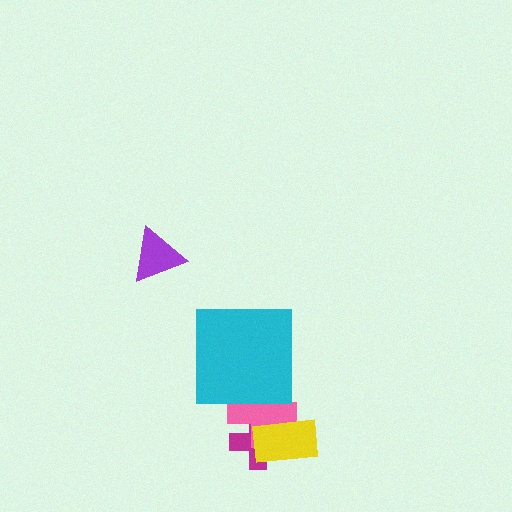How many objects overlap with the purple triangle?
0 objects overlap with the purple triangle.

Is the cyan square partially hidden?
No, no other shape covers it.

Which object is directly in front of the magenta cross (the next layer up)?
The pink cross is directly in front of the magenta cross.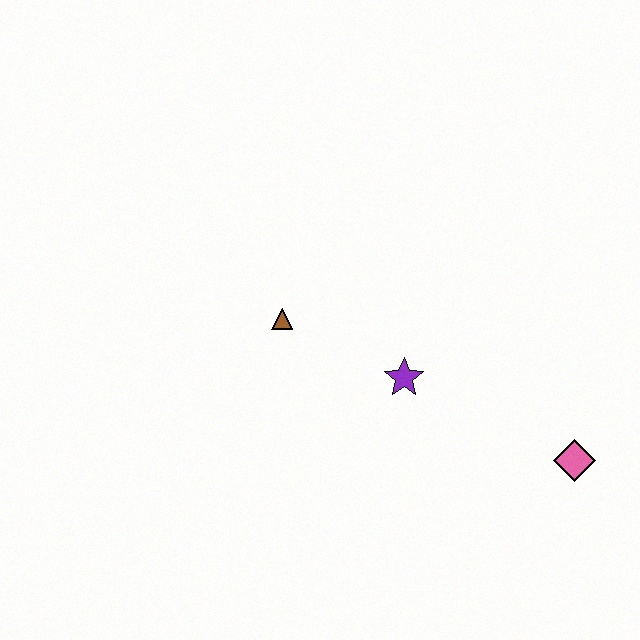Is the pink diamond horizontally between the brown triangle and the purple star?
No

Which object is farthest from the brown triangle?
The pink diamond is farthest from the brown triangle.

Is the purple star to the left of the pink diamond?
Yes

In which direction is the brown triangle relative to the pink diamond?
The brown triangle is to the left of the pink diamond.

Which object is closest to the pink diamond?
The purple star is closest to the pink diamond.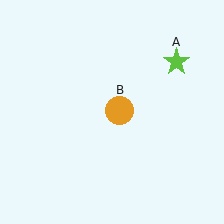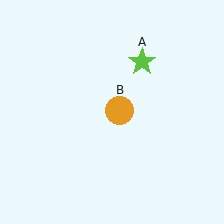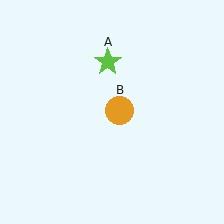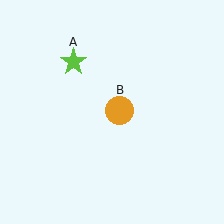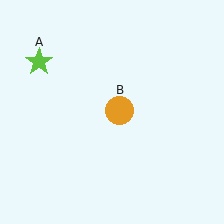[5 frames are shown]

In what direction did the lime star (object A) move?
The lime star (object A) moved left.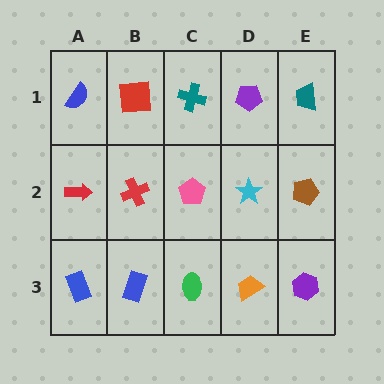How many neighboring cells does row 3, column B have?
3.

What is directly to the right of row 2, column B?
A pink pentagon.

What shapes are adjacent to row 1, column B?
A red cross (row 2, column B), a blue semicircle (row 1, column A), a teal cross (row 1, column C).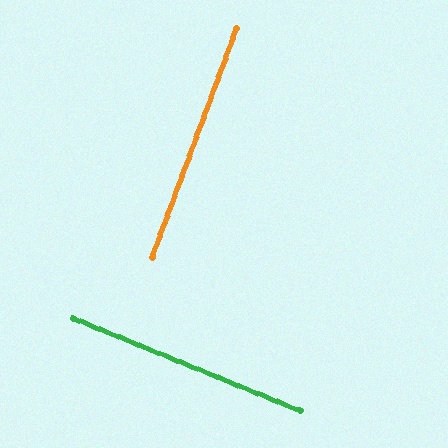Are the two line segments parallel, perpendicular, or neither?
Perpendicular — they meet at approximately 88°.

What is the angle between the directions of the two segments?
Approximately 88 degrees.